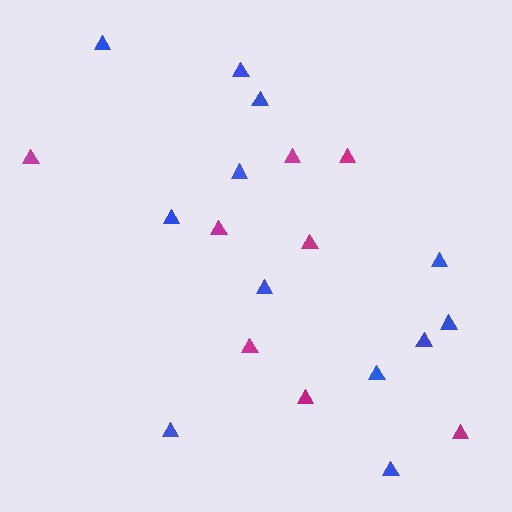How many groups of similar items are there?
There are 2 groups: one group of magenta triangles (8) and one group of blue triangles (12).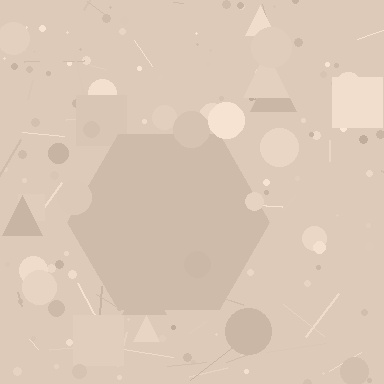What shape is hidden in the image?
A hexagon is hidden in the image.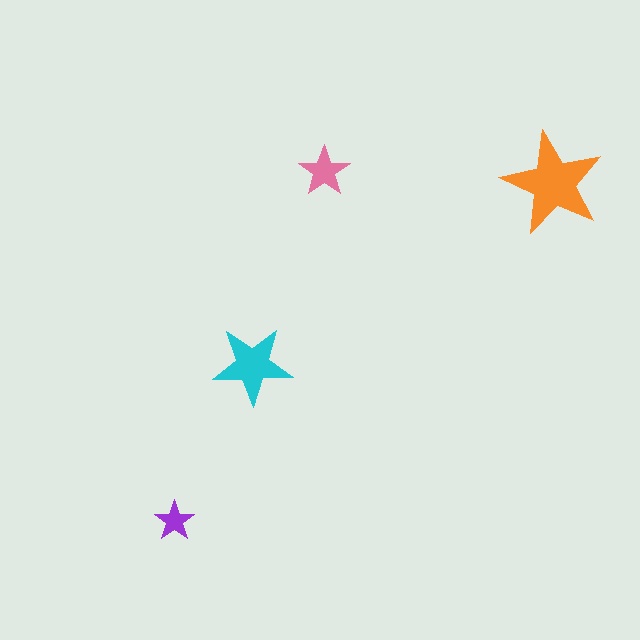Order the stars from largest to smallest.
the orange one, the cyan one, the pink one, the purple one.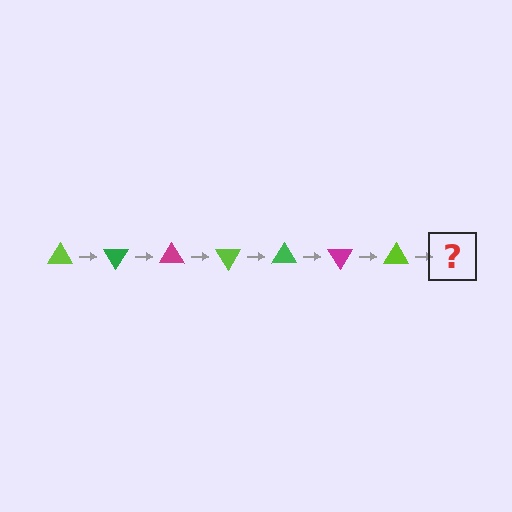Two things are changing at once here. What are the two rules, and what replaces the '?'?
The two rules are that it rotates 60 degrees each step and the color cycles through lime, green, and magenta. The '?' should be a green triangle, rotated 420 degrees from the start.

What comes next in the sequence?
The next element should be a green triangle, rotated 420 degrees from the start.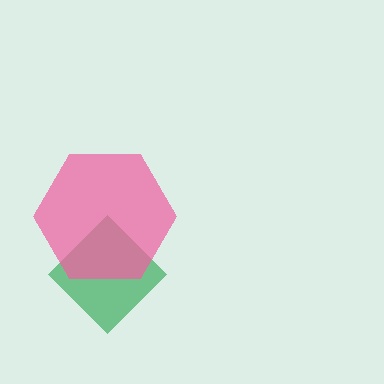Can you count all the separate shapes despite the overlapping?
Yes, there are 2 separate shapes.